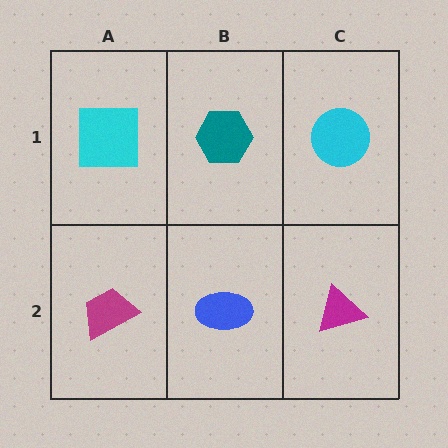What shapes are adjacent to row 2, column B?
A teal hexagon (row 1, column B), a magenta trapezoid (row 2, column A), a magenta triangle (row 2, column C).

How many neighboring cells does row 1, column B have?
3.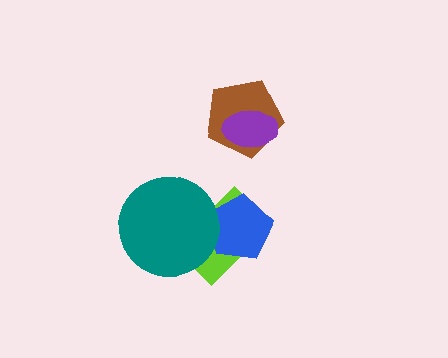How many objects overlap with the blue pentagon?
2 objects overlap with the blue pentagon.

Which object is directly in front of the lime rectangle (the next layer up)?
The blue pentagon is directly in front of the lime rectangle.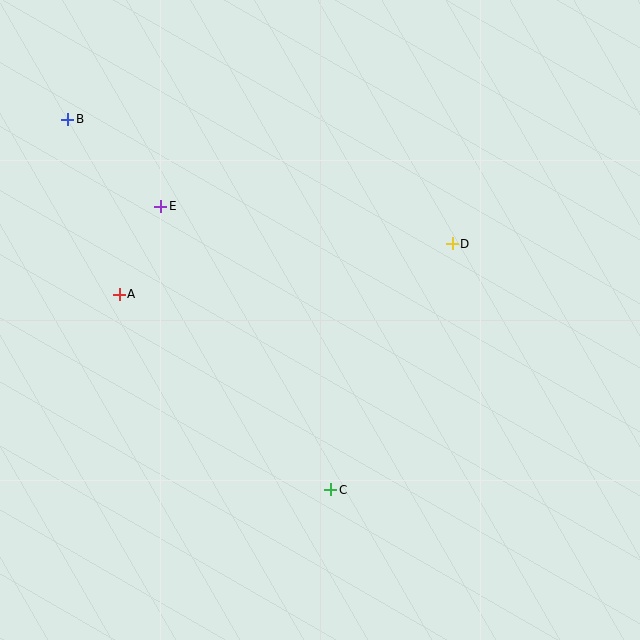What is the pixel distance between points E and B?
The distance between E and B is 127 pixels.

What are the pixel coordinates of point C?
Point C is at (331, 490).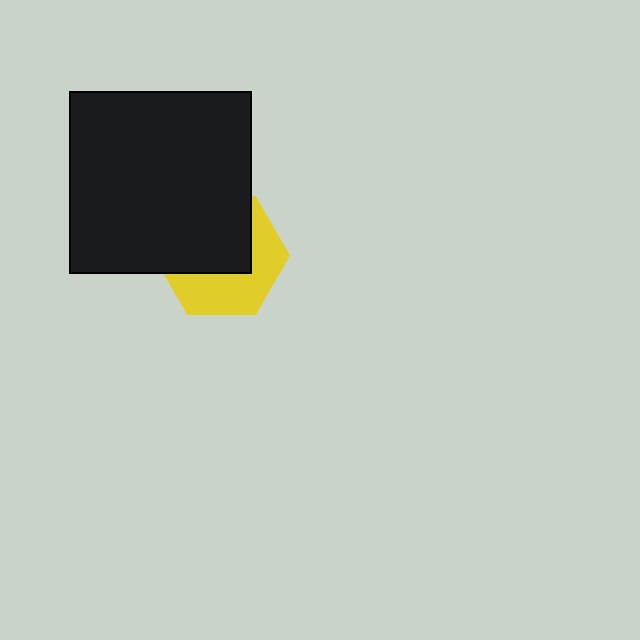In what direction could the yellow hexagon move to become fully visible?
The yellow hexagon could move down. That would shift it out from behind the black square entirely.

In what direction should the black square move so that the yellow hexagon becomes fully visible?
The black square should move up. That is the shortest direction to clear the overlap and leave the yellow hexagon fully visible.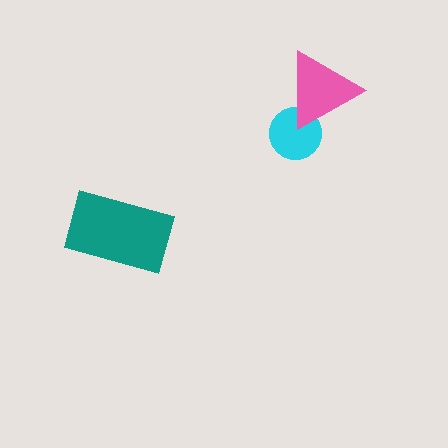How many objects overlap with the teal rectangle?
0 objects overlap with the teal rectangle.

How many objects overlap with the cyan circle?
1 object overlaps with the cyan circle.